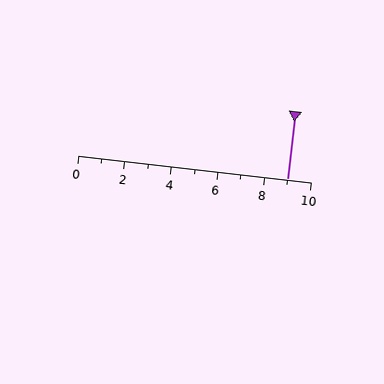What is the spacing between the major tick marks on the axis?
The major ticks are spaced 2 apart.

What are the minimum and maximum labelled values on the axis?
The axis runs from 0 to 10.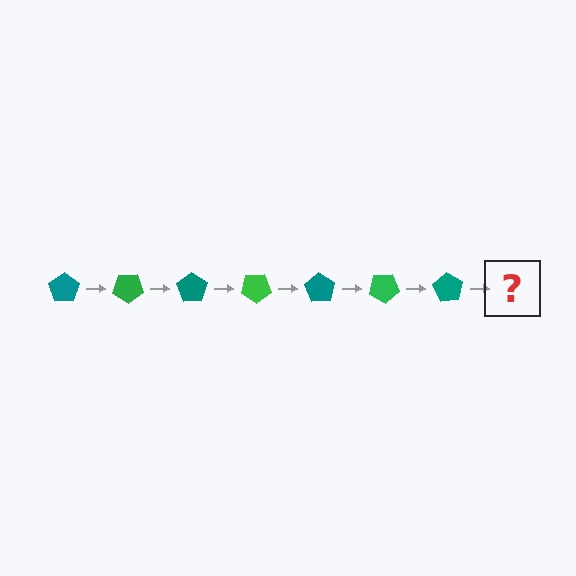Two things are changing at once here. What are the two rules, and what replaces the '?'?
The two rules are that it rotates 35 degrees each step and the color cycles through teal and green. The '?' should be a green pentagon, rotated 245 degrees from the start.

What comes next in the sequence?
The next element should be a green pentagon, rotated 245 degrees from the start.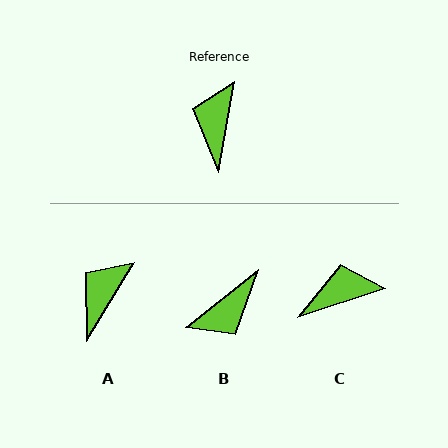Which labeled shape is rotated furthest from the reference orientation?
B, about 138 degrees away.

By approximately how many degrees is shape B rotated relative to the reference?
Approximately 138 degrees counter-clockwise.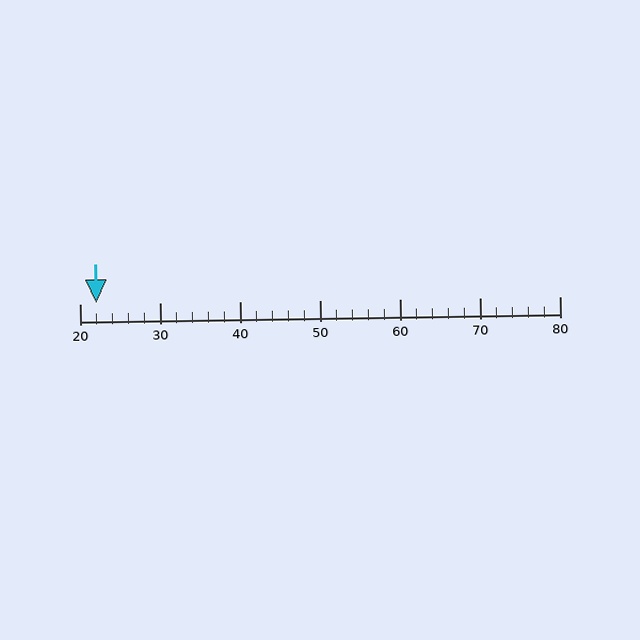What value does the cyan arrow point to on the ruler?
The cyan arrow points to approximately 22.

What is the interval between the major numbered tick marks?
The major tick marks are spaced 10 units apart.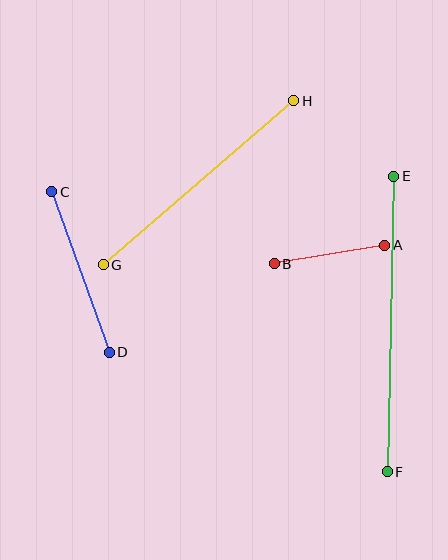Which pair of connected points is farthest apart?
Points E and F are farthest apart.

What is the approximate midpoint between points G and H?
The midpoint is at approximately (199, 183) pixels.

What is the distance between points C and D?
The distance is approximately 170 pixels.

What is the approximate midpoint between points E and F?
The midpoint is at approximately (391, 324) pixels.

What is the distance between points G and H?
The distance is approximately 252 pixels.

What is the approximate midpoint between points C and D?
The midpoint is at approximately (81, 272) pixels.